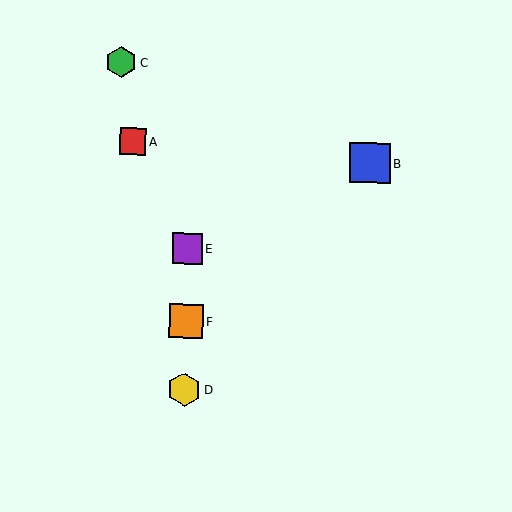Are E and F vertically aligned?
Yes, both are at x≈187.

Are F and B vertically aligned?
No, F is at x≈186 and B is at x≈370.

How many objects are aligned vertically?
3 objects (D, E, F) are aligned vertically.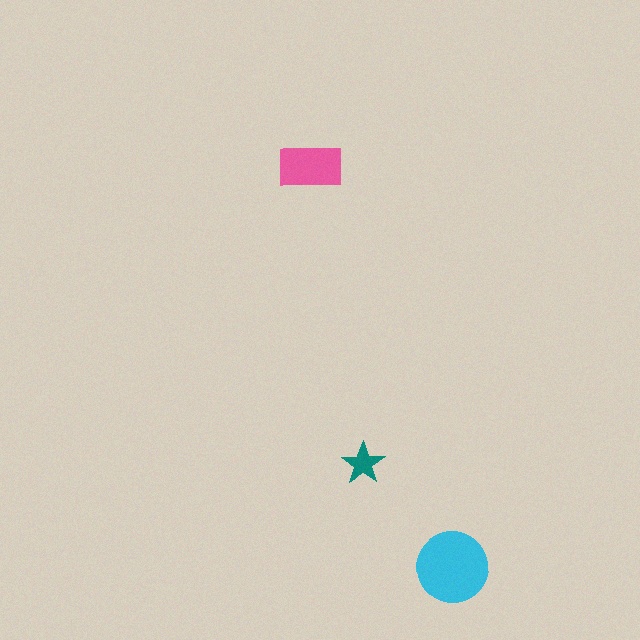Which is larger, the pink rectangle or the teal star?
The pink rectangle.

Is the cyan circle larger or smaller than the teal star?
Larger.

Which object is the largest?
The cyan circle.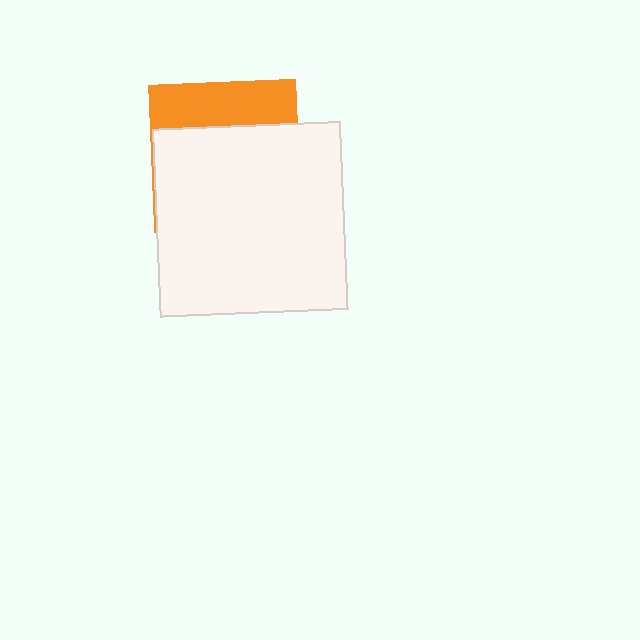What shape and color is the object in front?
The object in front is a white square.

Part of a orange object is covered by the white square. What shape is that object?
It is a square.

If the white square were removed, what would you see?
You would see the complete orange square.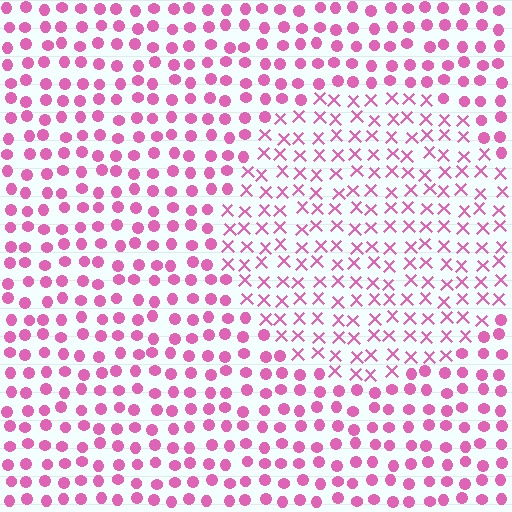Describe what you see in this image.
The image is filled with small pink elements arranged in a uniform grid. A circle-shaped region contains X marks, while the surrounding area contains circles. The boundary is defined purely by the change in element shape.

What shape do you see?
I see a circle.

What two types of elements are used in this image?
The image uses X marks inside the circle region and circles outside it.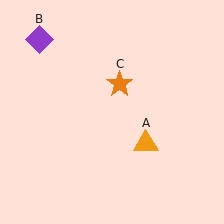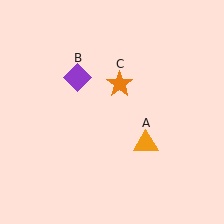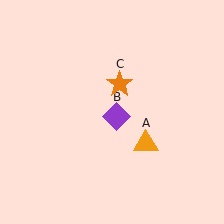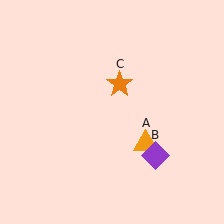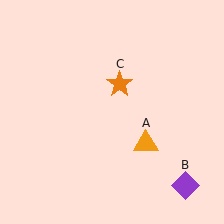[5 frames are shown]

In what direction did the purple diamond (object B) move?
The purple diamond (object B) moved down and to the right.